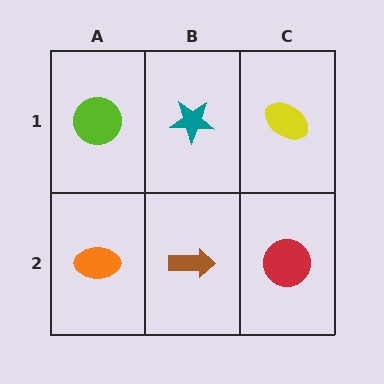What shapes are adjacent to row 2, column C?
A yellow ellipse (row 1, column C), a brown arrow (row 2, column B).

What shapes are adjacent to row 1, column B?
A brown arrow (row 2, column B), a lime circle (row 1, column A), a yellow ellipse (row 1, column C).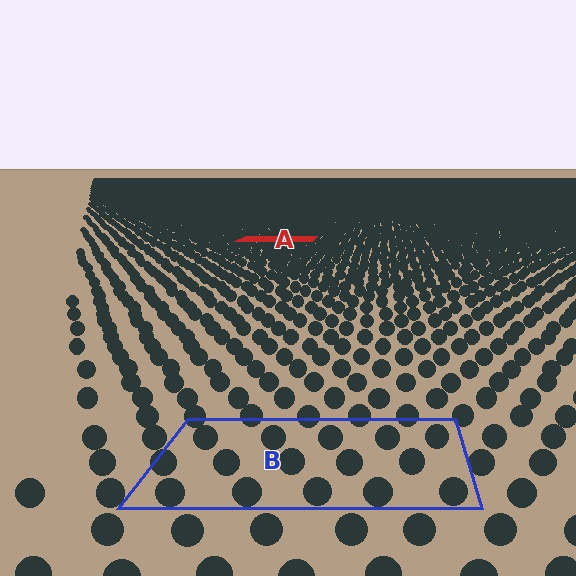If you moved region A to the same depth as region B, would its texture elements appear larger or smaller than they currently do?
They would appear larger. At a closer depth, the same texture elements are projected at a bigger on-screen size.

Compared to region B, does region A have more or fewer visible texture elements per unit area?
Region A has more texture elements per unit area — they are packed more densely because it is farther away.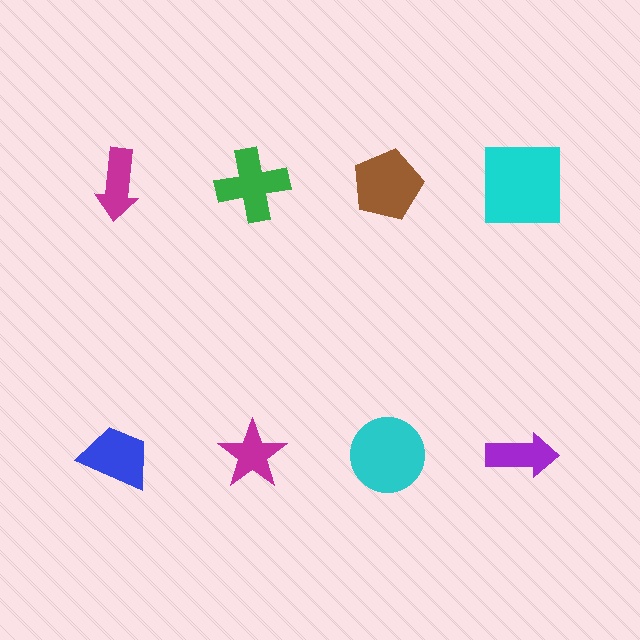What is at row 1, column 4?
A cyan square.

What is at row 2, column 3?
A cyan circle.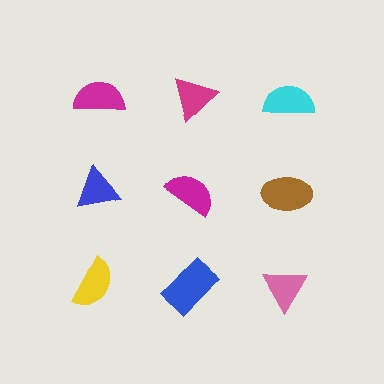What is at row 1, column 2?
A magenta triangle.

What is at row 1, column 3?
A cyan semicircle.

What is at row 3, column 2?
A blue rectangle.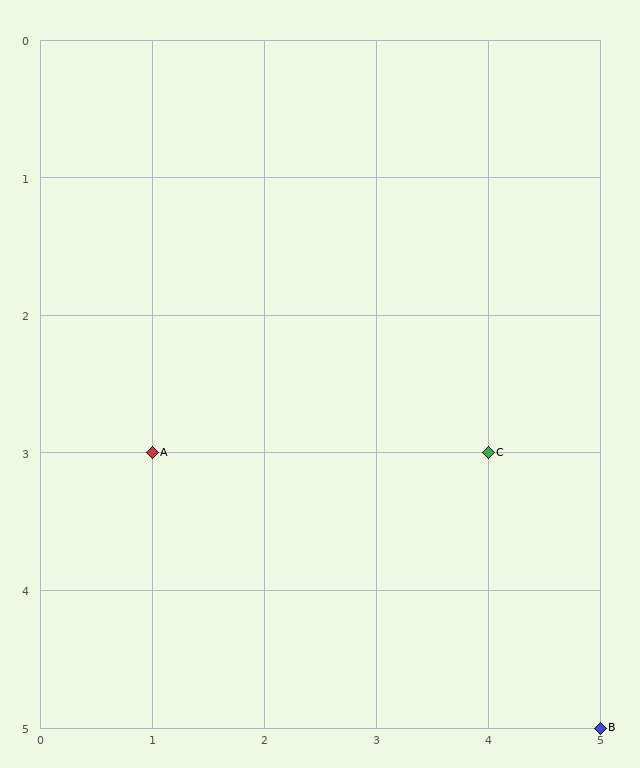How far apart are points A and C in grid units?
Points A and C are 3 columns apart.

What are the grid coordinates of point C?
Point C is at grid coordinates (4, 3).